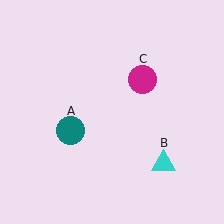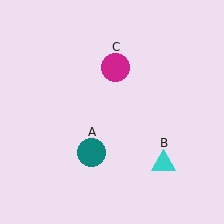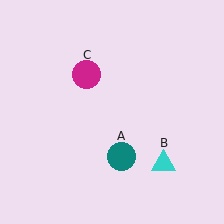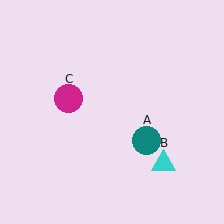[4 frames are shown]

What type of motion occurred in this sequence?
The teal circle (object A), magenta circle (object C) rotated counterclockwise around the center of the scene.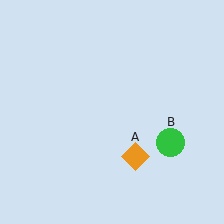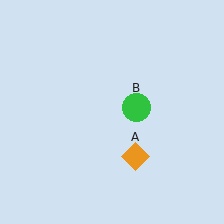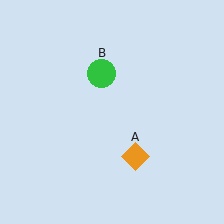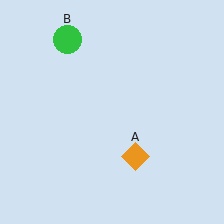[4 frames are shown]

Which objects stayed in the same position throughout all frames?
Orange diamond (object A) remained stationary.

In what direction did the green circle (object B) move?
The green circle (object B) moved up and to the left.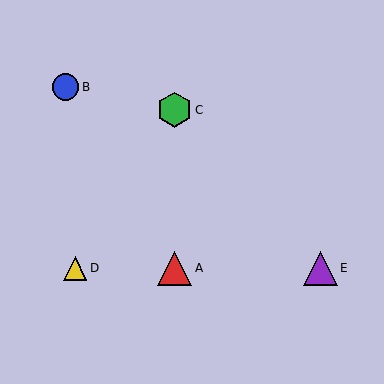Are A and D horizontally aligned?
Yes, both are at y≈268.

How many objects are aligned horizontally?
3 objects (A, D, E) are aligned horizontally.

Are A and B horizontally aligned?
No, A is at y≈268 and B is at y≈87.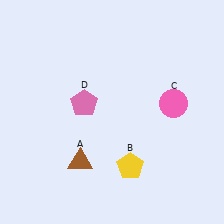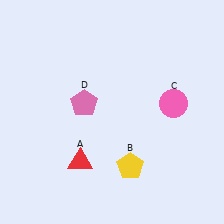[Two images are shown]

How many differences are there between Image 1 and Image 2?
There is 1 difference between the two images.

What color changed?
The triangle (A) changed from brown in Image 1 to red in Image 2.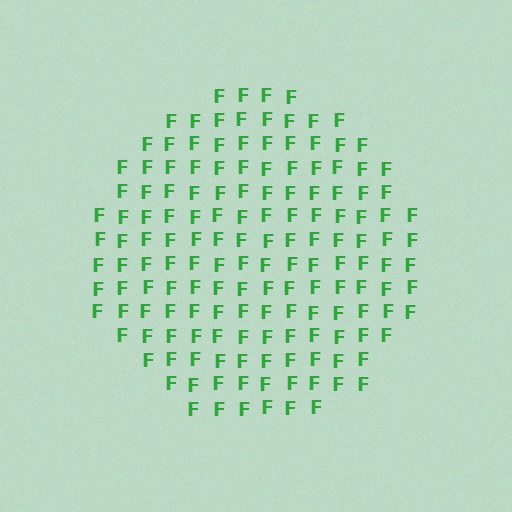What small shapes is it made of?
It is made of small letter F's.